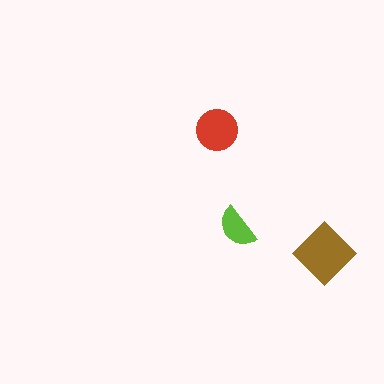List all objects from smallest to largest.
The lime semicircle, the red circle, the brown diamond.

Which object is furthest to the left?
The red circle is leftmost.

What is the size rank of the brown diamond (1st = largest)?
1st.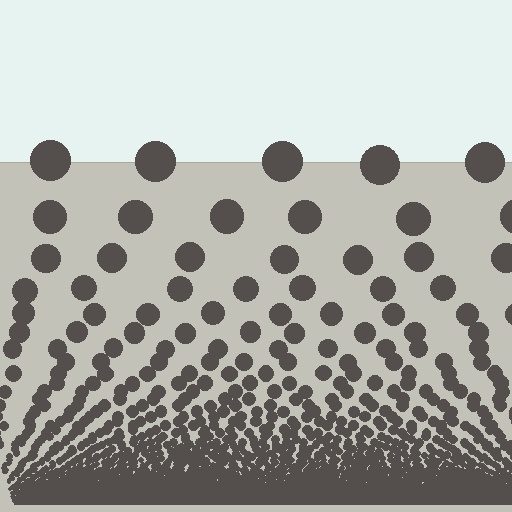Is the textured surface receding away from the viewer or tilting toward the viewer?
The surface appears to tilt toward the viewer. Texture elements get larger and sparser toward the top.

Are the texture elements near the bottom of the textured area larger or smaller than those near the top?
Smaller. The gradient is inverted — elements near the bottom are smaller and denser.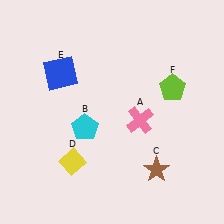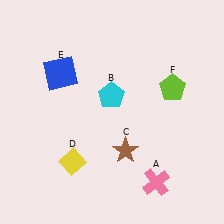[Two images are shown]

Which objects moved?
The objects that moved are: the pink cross (A), the cyan pentagon (B), the brown star (C).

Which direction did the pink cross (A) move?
The pink cross (A) moved down.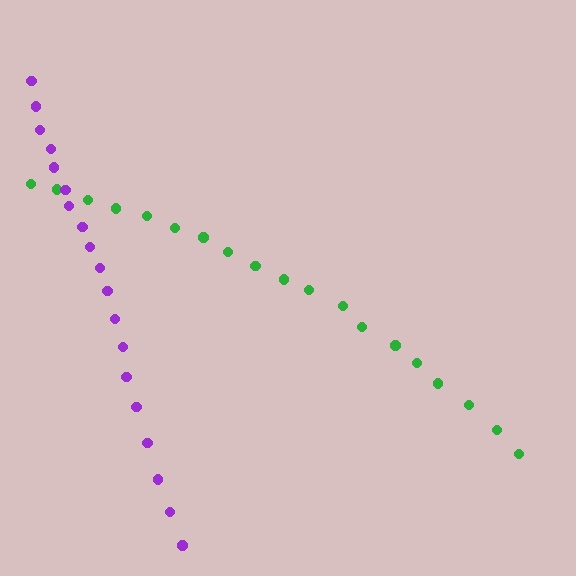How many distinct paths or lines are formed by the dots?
There are 2 distinct paths.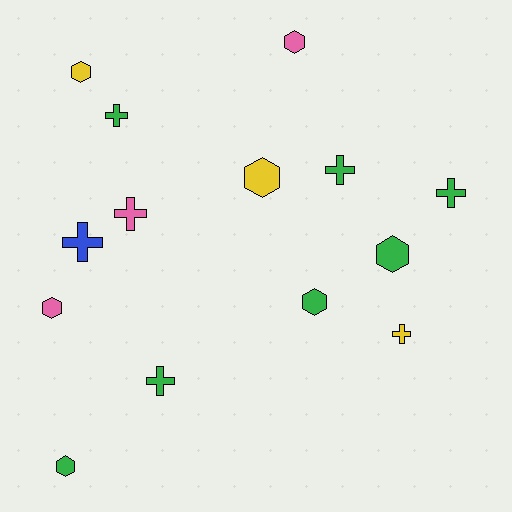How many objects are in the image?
There are 14 objects.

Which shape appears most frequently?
Hexagon, with 7 objects.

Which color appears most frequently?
Green, with 7 objects.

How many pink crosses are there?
There is 1 pink cross.